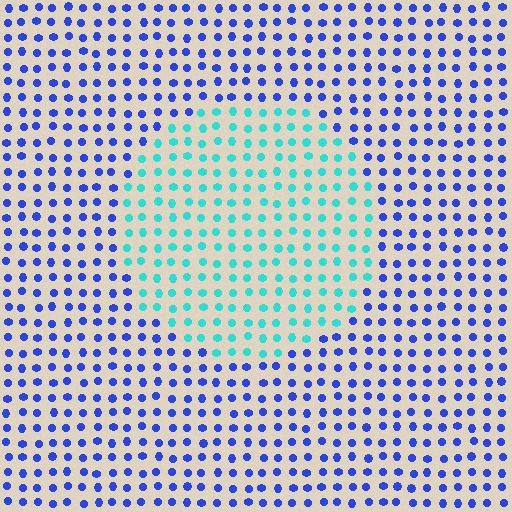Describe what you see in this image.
The image is filled with small blue elements in a uniform arrangement. A circle-shaped region is visible where the elements are tinted to a slightly different hue, forming a subtle color boundary.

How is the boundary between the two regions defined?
The boundary is defined purely by a slight shift in hue (about 56 degrees). Spacing, size, and orientation are identical on both sides.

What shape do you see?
I see a circle.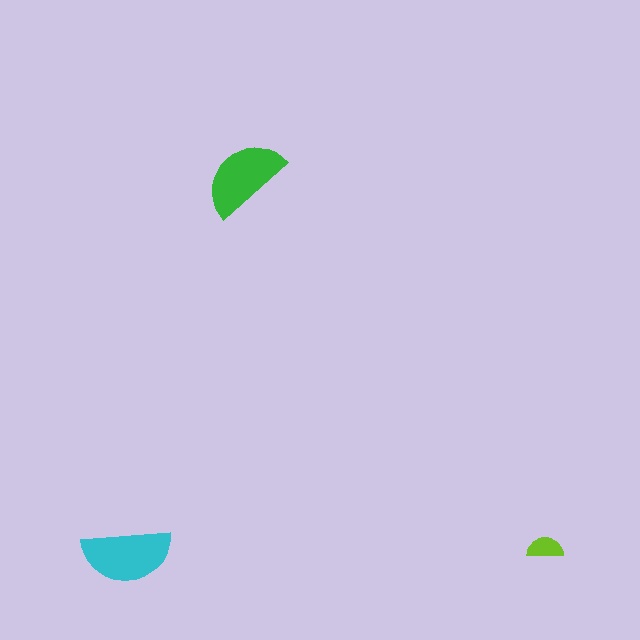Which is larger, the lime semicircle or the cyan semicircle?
The cyan one.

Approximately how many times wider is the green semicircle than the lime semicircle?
About 2.5 times wider.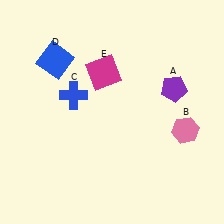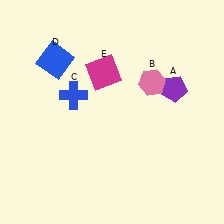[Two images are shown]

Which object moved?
The pink hexagon (B) moved up.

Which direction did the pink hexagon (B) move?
The pink hexagon (B) moved up.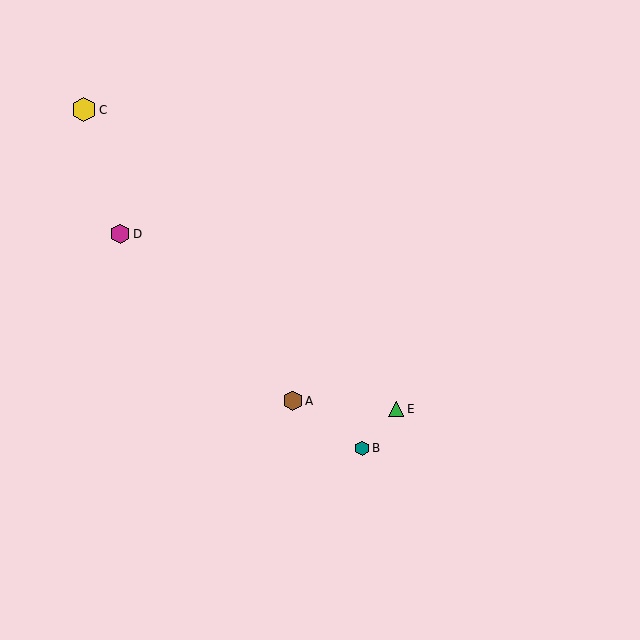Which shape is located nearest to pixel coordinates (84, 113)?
The yellow hexagon (labeled C) at (84, 110) is nearest to that location.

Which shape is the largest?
The yellow hexagon (labeled C) is the largest.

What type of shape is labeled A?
Shape A is a brown hexagon.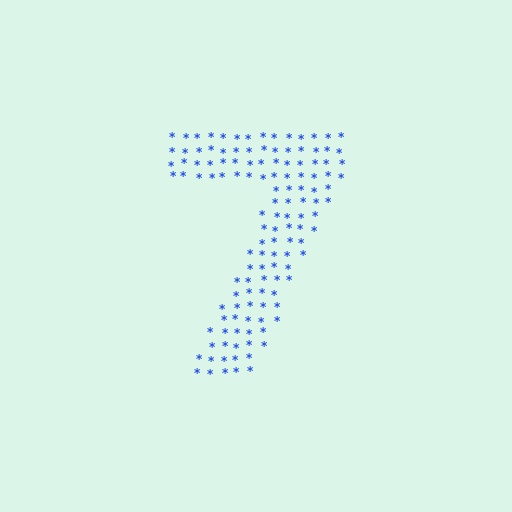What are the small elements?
The small elements are asterisks.